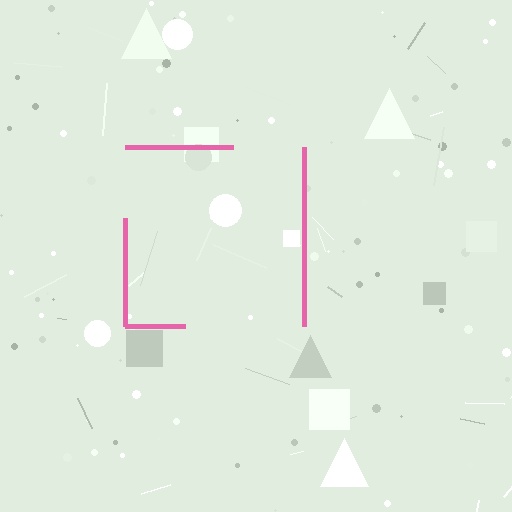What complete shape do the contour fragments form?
The contour fragments form a square.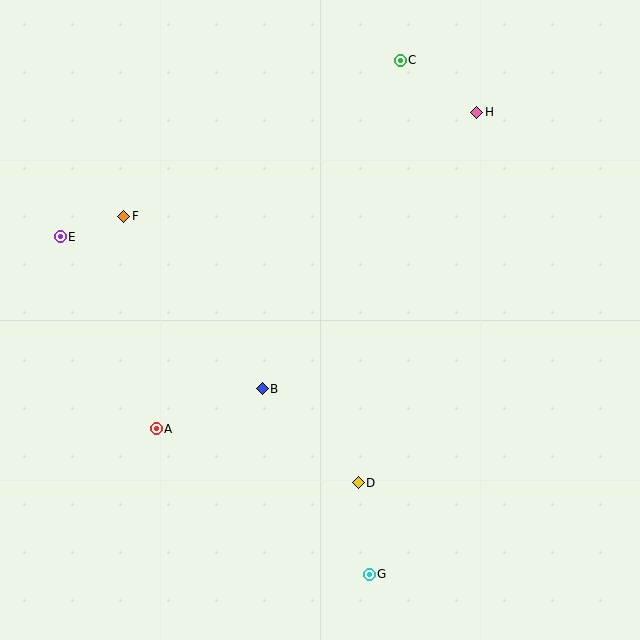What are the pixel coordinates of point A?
Point A is at (156, 429).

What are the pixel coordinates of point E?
Point E is at (60, 237).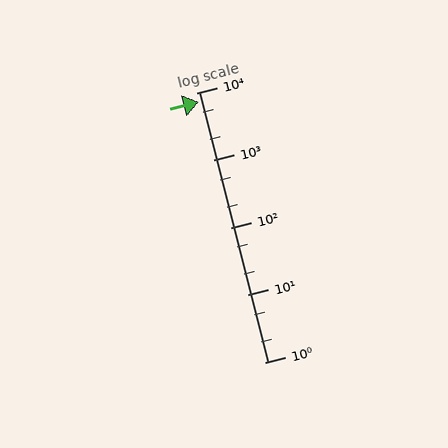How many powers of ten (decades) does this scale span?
The scale spans 4 decades, from 1 to 10000.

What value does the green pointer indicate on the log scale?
The pointer indicates approximately 7200.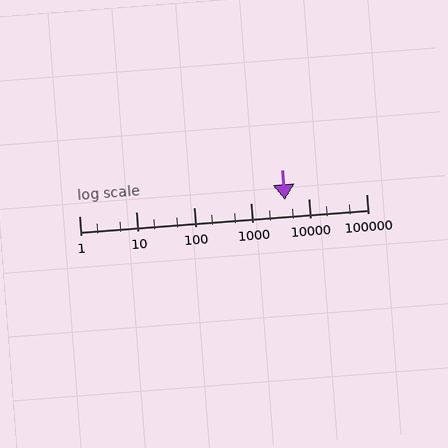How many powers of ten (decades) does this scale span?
The scale spans 5 decades, from 1 to 100000.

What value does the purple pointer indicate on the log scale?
The pointer indicates approximately 3800.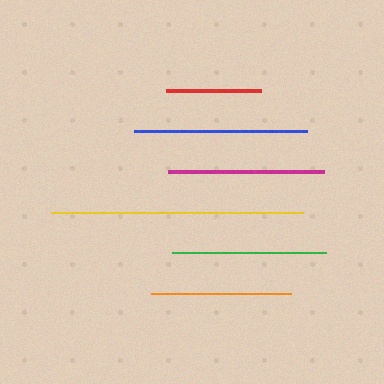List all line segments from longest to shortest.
From longest to shortest: yellow, blue, magenta, green, orange, red.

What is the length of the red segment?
The red segment is approximately 95 pixels long.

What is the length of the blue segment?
The blue segment is approximately 173 pixels long.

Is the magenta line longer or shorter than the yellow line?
The yellow line is longer than the magenta line.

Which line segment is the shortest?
The red line is the shortest at approximately 95 pixels.